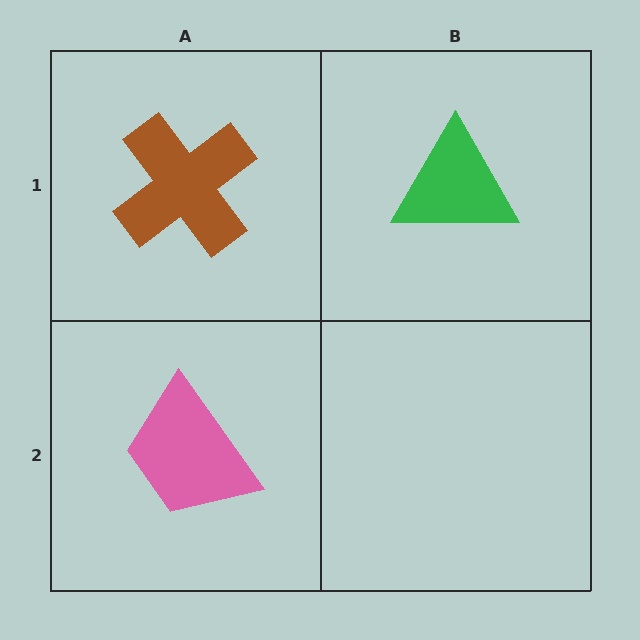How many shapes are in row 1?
2 shapes.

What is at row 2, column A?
A pink trapezoid.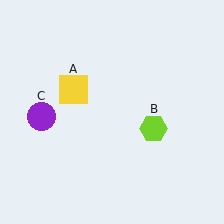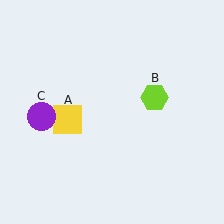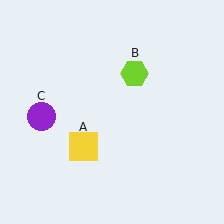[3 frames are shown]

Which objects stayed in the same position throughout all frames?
Purple circle (object C) remained stationary.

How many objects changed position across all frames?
2 objects changed position: yellow square (object A), lime hexagon (object B).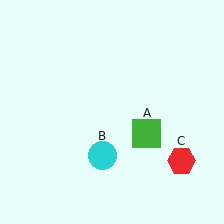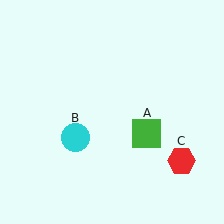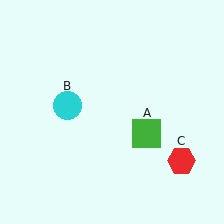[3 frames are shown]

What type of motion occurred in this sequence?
The cyan circle (object B) rotated clockwise around the center of the scene.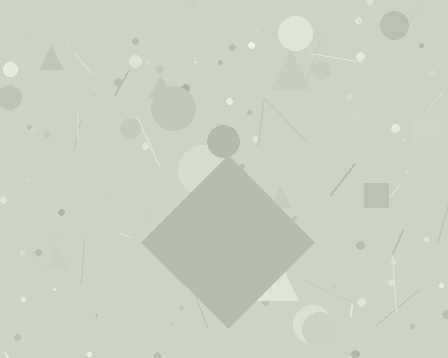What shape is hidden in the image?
A diamond is hidden in the image.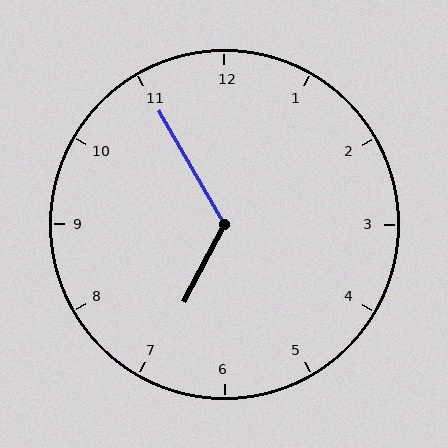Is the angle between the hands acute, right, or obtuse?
It is obtuse.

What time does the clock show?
6:55.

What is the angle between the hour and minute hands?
Approximately 122 degrees.